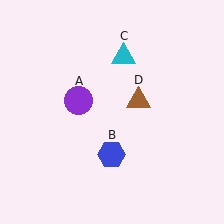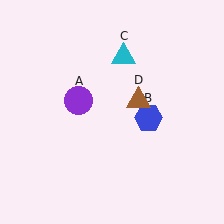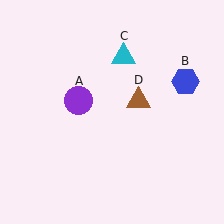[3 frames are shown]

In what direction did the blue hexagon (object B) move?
The blue hexagon (object B) moved up and to the right.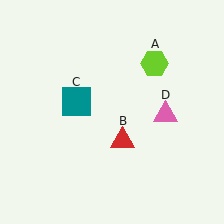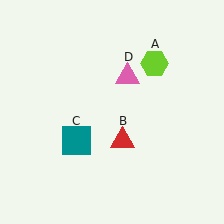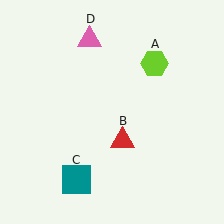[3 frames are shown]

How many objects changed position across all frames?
2 objects changed position: teal square (object C), pink triangle (object D).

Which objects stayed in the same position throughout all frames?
Lime hexagon (object A) and red triangle (object B) remained stationary.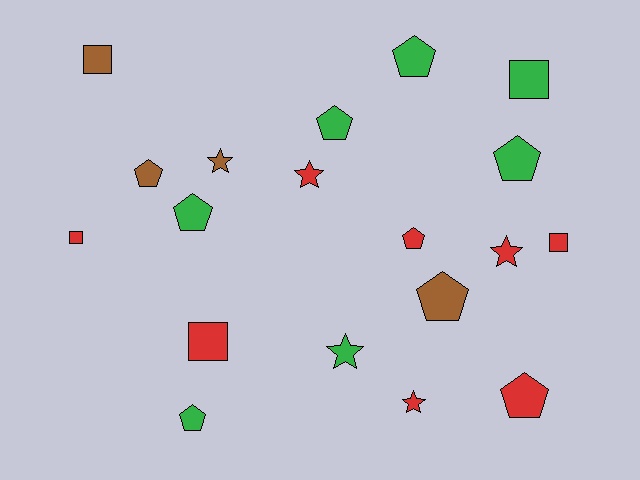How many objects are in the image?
There are 19 objects.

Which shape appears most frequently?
Pentagon, with 9 objects.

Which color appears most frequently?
Red, with 8 objects.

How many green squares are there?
There is 1 green square.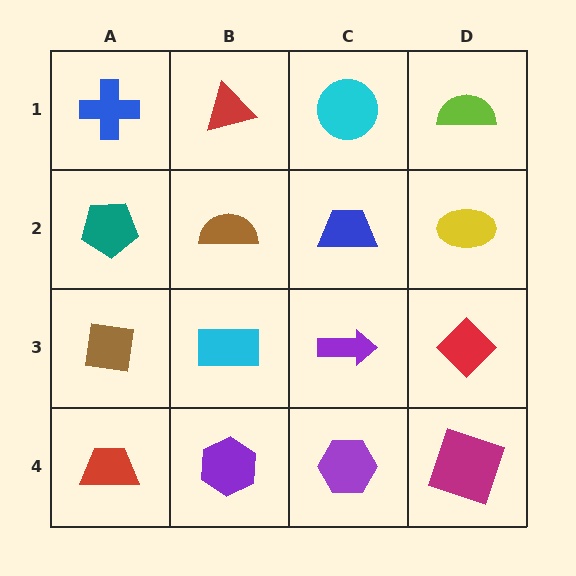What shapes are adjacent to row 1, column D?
A yellow ellipse (row 2, column D), a cyan circle (row 1, column C).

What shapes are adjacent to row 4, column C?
A purple arrow (row 3, column C), a purple hexagon (row 4, column B), a magenta square (row 4, column D).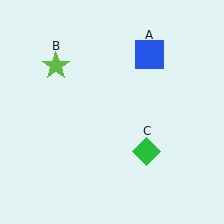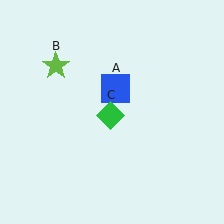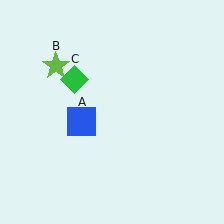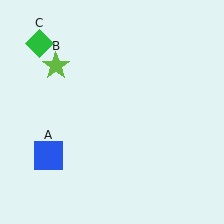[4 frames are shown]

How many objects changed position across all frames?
2 objects changed position: blue square (object A), green diamond (object C).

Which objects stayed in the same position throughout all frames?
Lime star (object B) remained stationary.